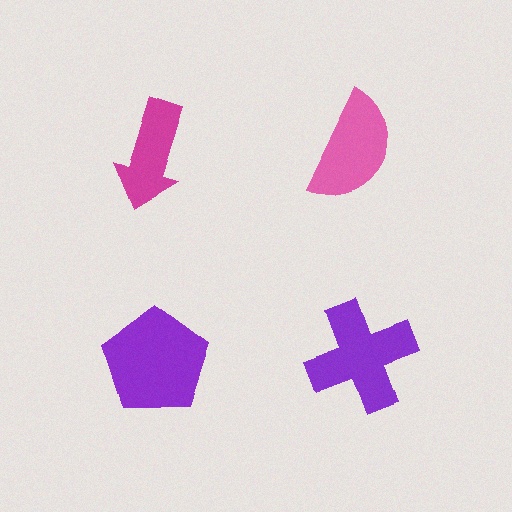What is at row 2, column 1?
A purple pentagon.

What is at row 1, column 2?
A pink semicircle.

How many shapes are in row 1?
2 shapes.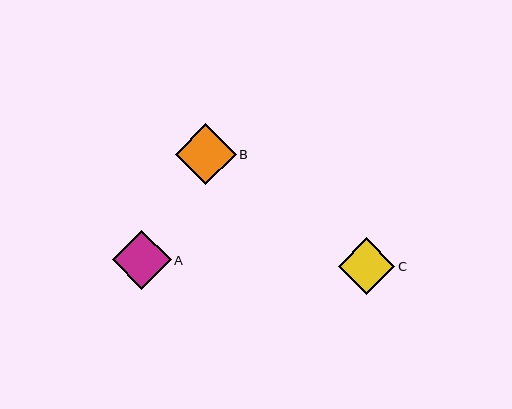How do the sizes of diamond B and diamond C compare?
Diamond B and diamond C are approximately the same size.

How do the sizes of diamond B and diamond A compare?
Diamond B and diamond A are approximately the same size.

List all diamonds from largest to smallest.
From largest to smallest: B, A, C.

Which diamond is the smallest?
Diamond C is the smallest with a size of approximately 57 pixels.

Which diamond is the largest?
Diamond B is the largest with a size of approximately 61 pixels.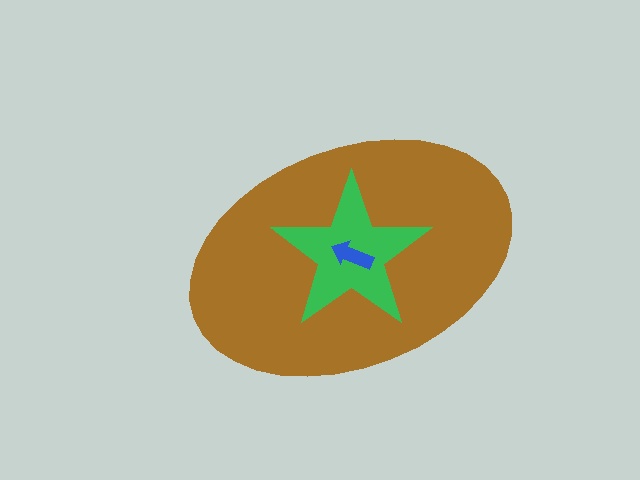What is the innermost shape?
The blue arrow.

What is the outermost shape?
The brown ellipse.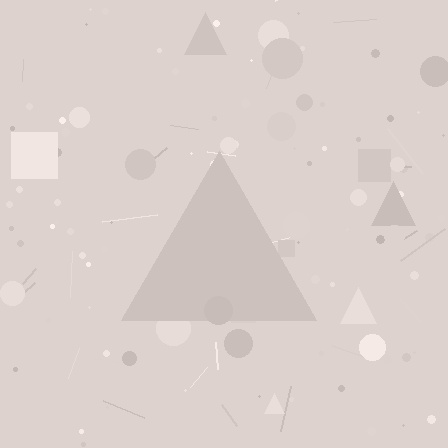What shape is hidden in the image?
A triangle is hidden in the image.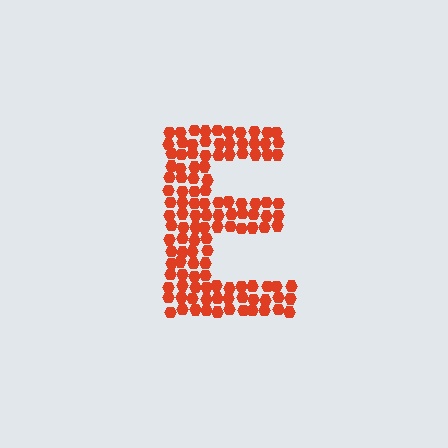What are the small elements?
The small elements are hexagons.